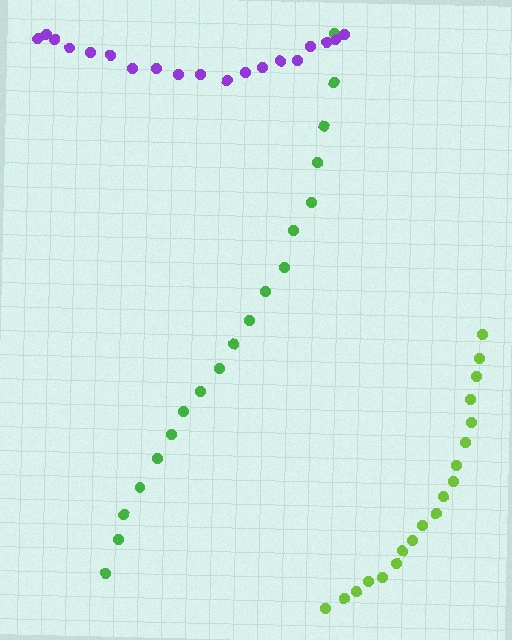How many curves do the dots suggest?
There are 3 distinct paths.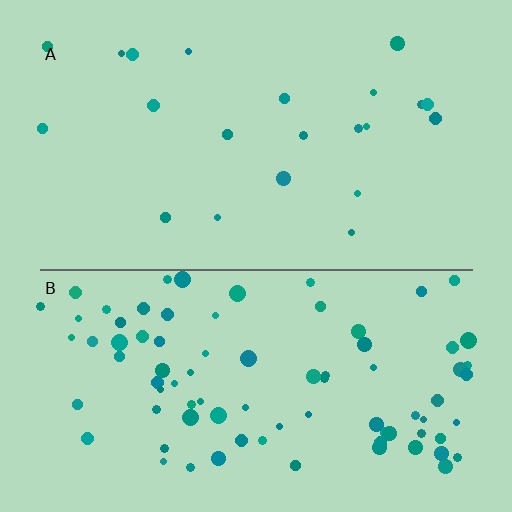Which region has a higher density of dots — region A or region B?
B (the bottom).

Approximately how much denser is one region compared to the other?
Approximately 3.9× — region B over region A.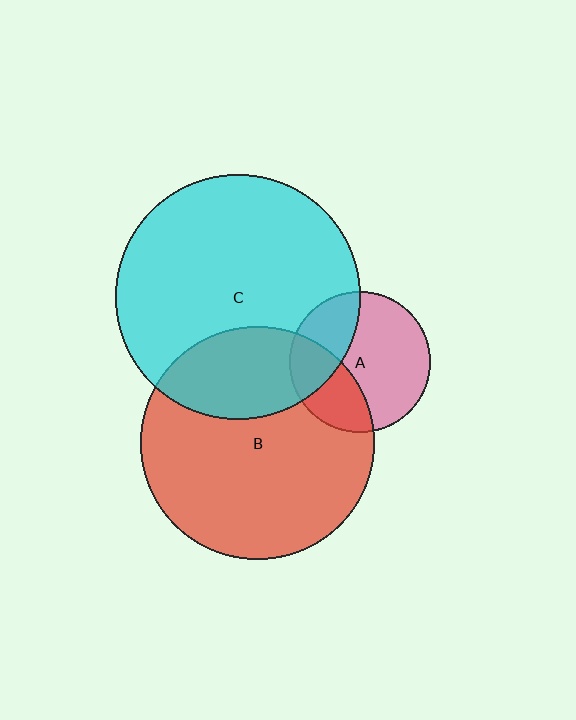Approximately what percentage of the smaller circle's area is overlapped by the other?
Approximately 30%.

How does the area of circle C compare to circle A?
Approximately 3.0 times.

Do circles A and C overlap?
Yes.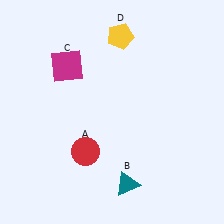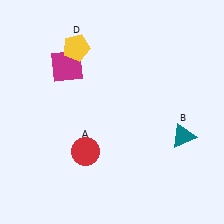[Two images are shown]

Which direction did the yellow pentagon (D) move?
The yellow pentagon (D) moved left.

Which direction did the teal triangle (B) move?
The teal triangle (B) moved right.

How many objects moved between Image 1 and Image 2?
2 objects moved between the two images.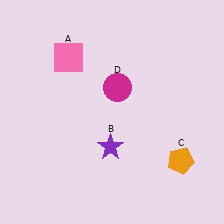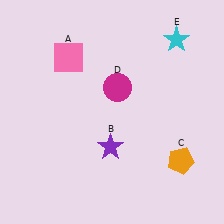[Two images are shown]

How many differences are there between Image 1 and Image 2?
There is 1 difference between the two images.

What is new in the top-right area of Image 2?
A cyan star (E) was added in the top-right area of Image 2.